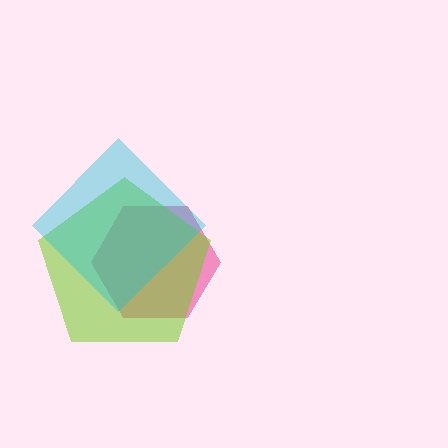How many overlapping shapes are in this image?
There are 3 overlapping shapes in the image.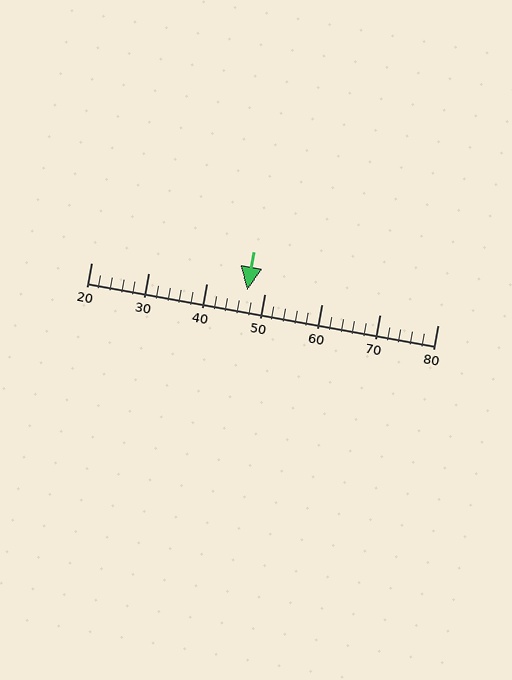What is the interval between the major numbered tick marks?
The major tick marks are spaced 10 units apart.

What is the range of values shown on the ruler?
The ruler shows values from 20 to 80.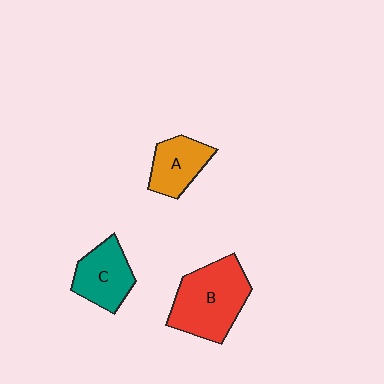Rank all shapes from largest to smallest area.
From largest to smallest: B (red), C (teal), A (orange).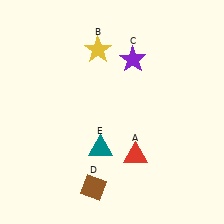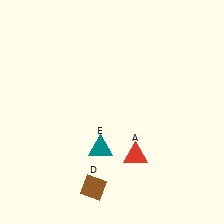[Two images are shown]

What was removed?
The yellow star (B), the purple star (C) were removed in Image 2.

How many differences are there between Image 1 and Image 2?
There are 2 differences between the two images.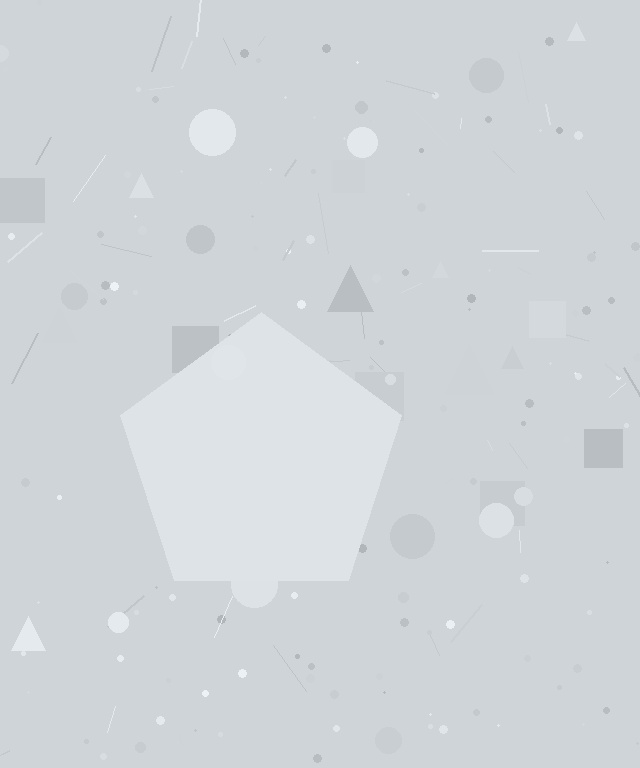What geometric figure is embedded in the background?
A pentagon is embedded in the background.